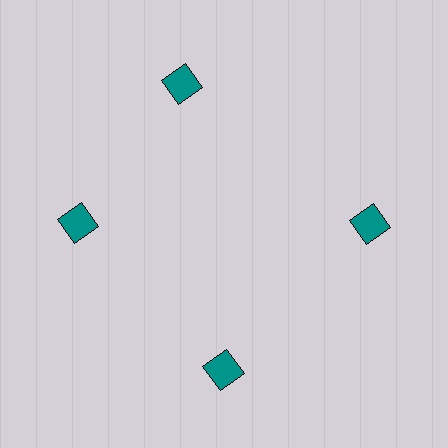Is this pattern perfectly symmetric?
No. The 4 teal squares are arranged in a ring, but one element near the 12 o'clock position is rotated out of alignment along the ring, breaking the 4-fold rotational symmetry.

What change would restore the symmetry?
The symmetry would be restored by rotating it back into even spacing with its neighbors so that all 4 squares sit at equal angles and equal distance from the center.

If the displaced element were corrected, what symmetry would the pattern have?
It would have 4-fold rotational symmetry — the pattern would map onto itself every 90 degrees.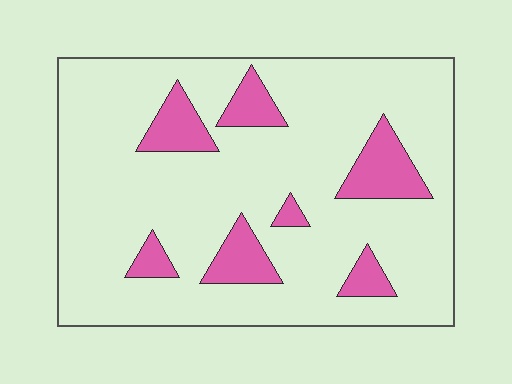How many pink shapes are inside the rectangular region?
7.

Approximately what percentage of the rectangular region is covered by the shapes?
Approximately 15%.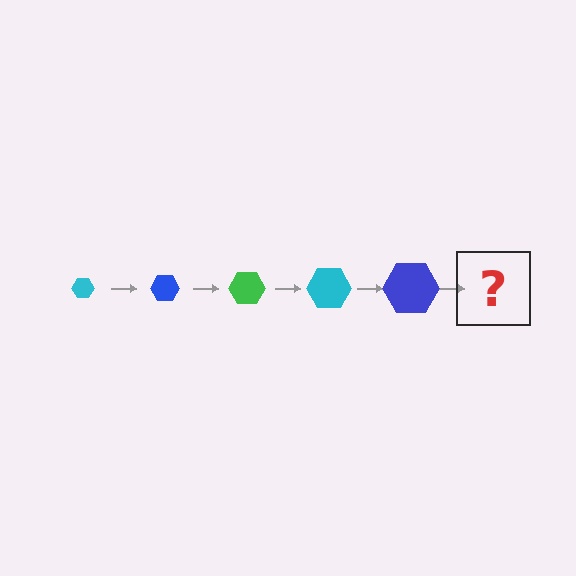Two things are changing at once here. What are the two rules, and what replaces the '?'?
The two rules are that the hexagon grows larger each step and the color cycles through cyan, blue, and green. The '?' should be a green hexagon, larger than the previous one.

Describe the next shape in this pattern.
It should be a green hexagon, larger than the previous one.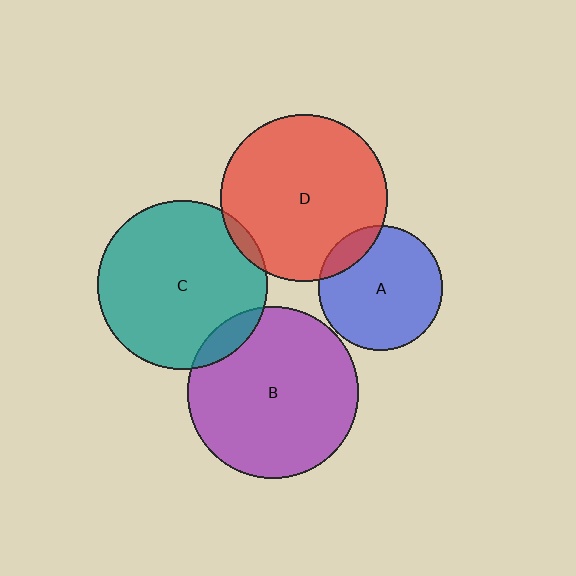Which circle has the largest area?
Circle B (purple).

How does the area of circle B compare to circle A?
Approximately 1.9 times.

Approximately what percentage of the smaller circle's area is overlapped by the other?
Approximately 15%.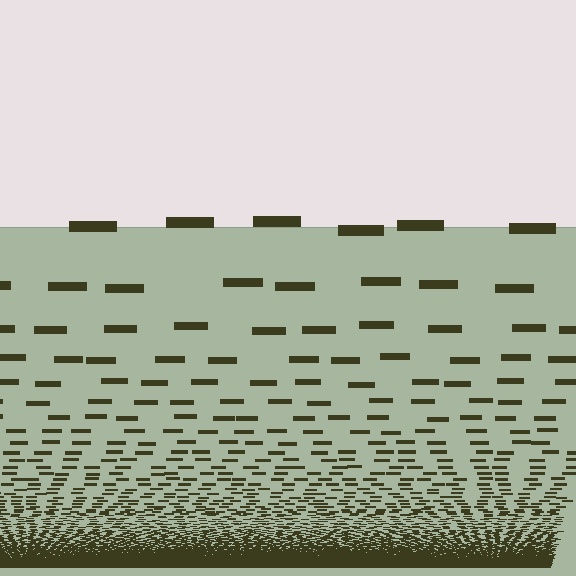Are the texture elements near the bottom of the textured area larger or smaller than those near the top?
Smaller. The gradient is inverted — elements near the bottom are smaller and denser.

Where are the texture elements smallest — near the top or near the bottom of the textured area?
Near the bottom.